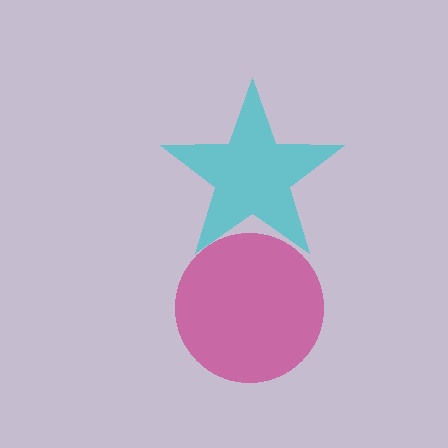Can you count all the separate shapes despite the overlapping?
Yes, there are 2 separate shapes.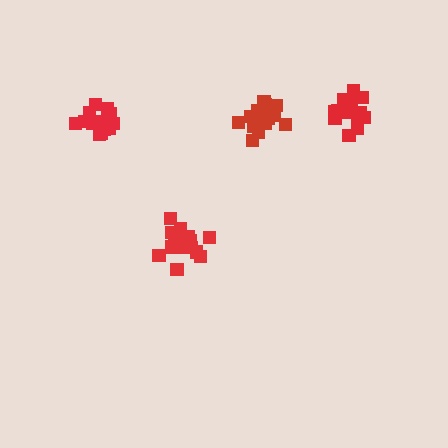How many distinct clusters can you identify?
There are 4 distinct clusters.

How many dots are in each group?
Group 1: 16 dots, Group 2: 16 dots, Group 3: 17 dots, Group 4: 17 dots (66 total).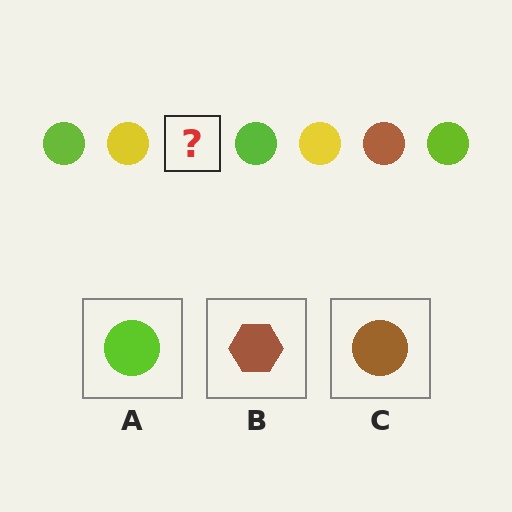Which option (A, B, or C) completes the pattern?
C.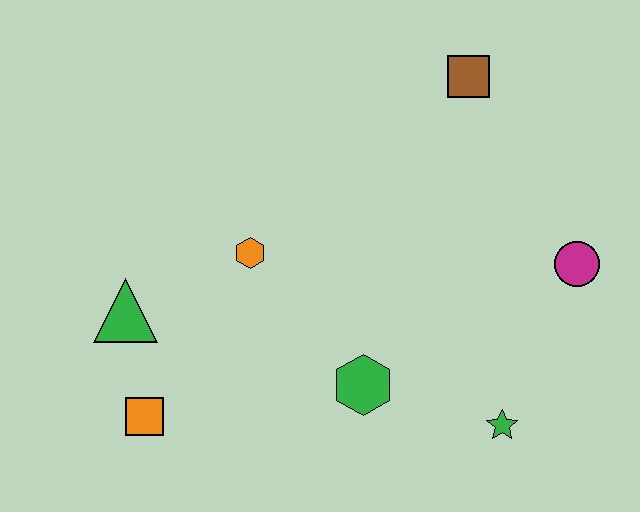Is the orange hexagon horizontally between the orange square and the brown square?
Yes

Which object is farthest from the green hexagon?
The brown square is farthest from the green hexagon.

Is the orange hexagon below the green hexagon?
No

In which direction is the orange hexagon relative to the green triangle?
The orange hexagon is to the right of the green triangle.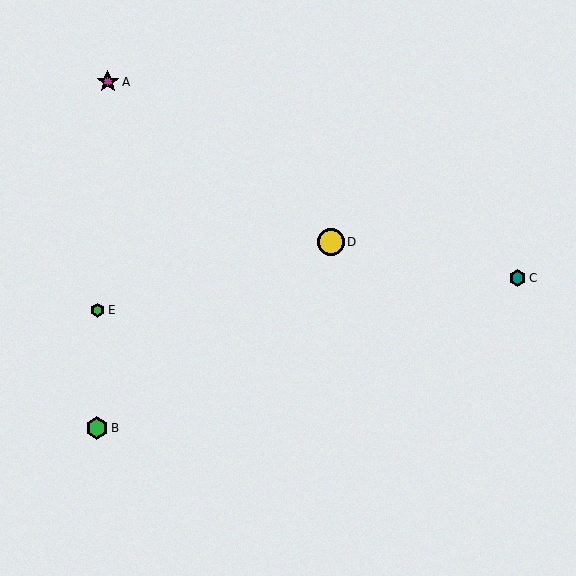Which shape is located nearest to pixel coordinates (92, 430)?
The green hexagon (labeled B) at (97, 428) is nearest to that location.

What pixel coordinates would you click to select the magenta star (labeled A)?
Click at (108, 82) to select the magenta star A.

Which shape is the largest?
The yellow circle (labeled D) is the largest.